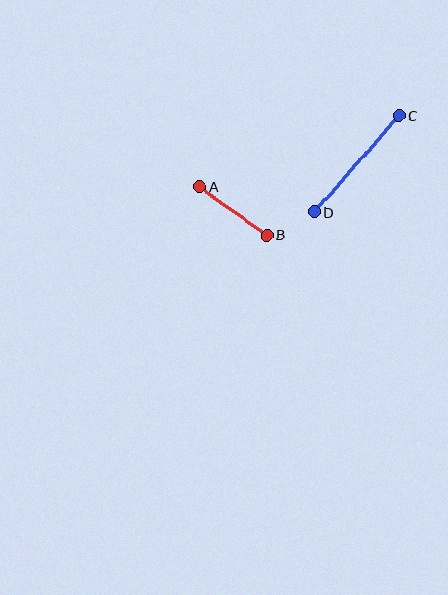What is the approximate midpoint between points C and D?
The midpoint is at approximately (357, 164) pixels.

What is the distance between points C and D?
The distance is approximately 128 pixels.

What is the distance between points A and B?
The distance is approximately 83 pixels.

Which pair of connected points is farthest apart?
Points C and D are farthest apart.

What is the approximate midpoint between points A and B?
The midpoint is at approximately (233, 211) pixels.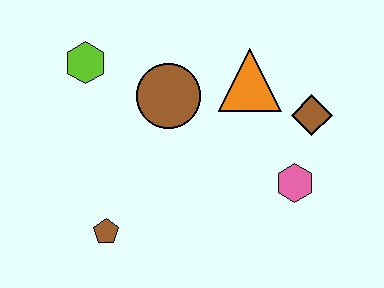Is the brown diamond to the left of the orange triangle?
No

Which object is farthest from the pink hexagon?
The lime hexagon is farthest from the pink hexagon.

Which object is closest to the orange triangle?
The brown diamond is closest to the orange triangle.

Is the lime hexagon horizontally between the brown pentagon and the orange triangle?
No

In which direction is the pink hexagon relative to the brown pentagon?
The pink hexagon is to the right of the brown pentagon.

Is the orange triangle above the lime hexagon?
No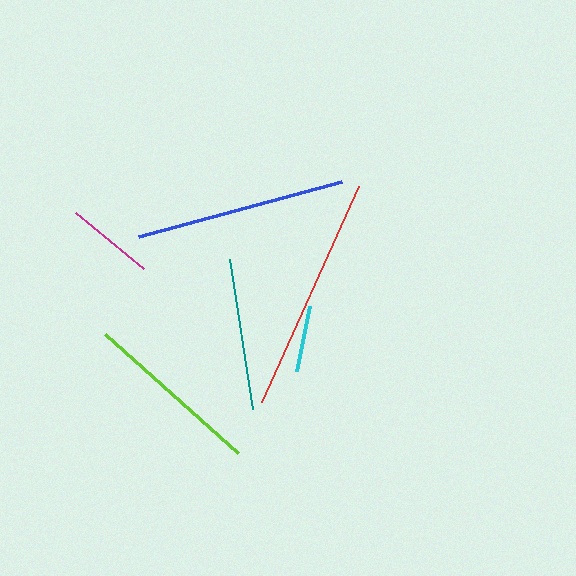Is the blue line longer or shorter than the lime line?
The blue line is longer than the lime line.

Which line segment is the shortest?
The cyan line is the shortest at approximately 66 pixels.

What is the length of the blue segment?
The blue segment is approximately 210 pixels long.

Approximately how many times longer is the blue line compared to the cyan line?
The blue line is approximately 3.2 times the length of the cyan line.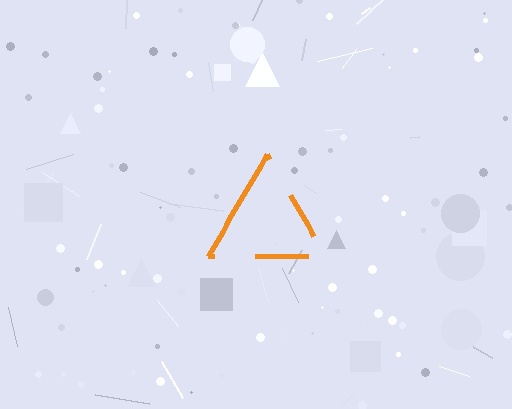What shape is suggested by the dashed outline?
The dashed outline suggests a triangle.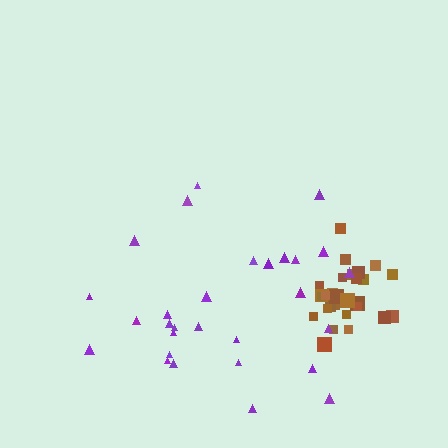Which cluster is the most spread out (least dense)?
Purple.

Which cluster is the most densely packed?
Brown.